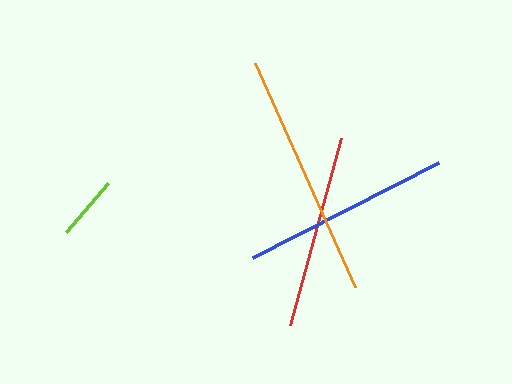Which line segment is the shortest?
The lime line is the shortest at approximately 64 pixels.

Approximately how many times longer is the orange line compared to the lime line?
The orange line is approximately 3.8 times the length of the lime line.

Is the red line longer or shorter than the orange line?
The orange line is longer than the red line.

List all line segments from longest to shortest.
From longest to shortest: orange, blue, red, lime.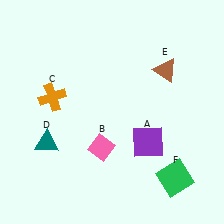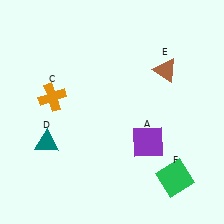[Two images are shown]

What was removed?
The pink diamond (B) was removed in Image 2.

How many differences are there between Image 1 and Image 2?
There is 1 difference between the two images.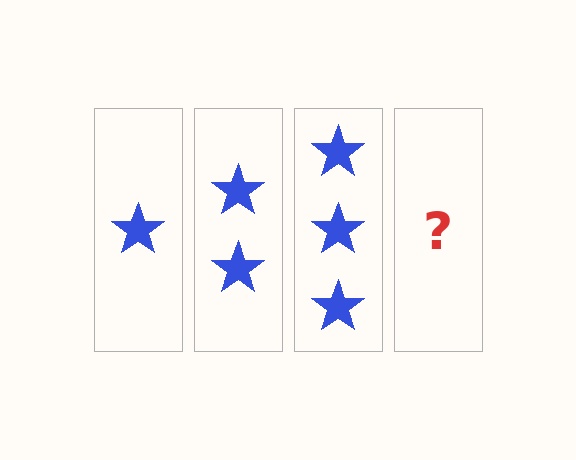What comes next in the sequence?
The next element should be 4 stars.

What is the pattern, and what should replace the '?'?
The pattern is that each step adds one more star. The '?' should be 4 stars.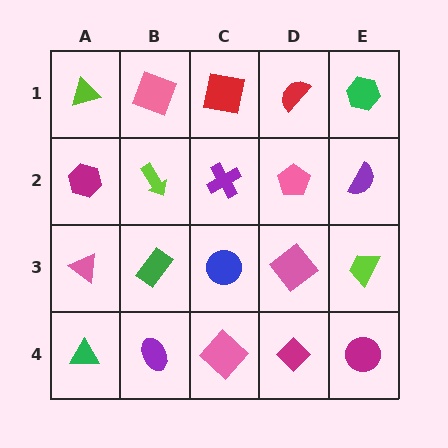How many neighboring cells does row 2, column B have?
4.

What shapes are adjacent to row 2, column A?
A lime triangle (row 1, column A), a pink triangle (row 3, column A), a lime arrow (row 2, column B).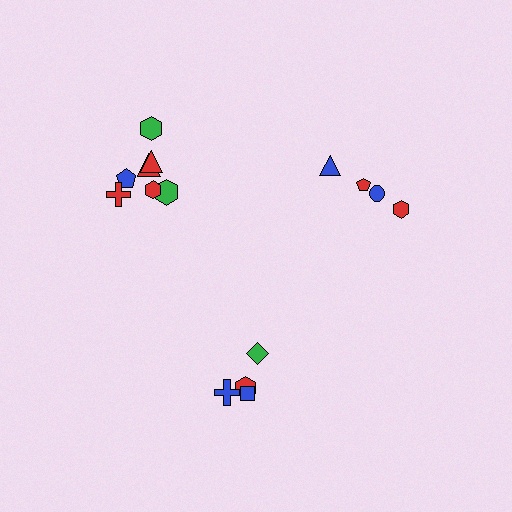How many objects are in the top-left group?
There are 7 objects.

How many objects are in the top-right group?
There are 4 objects.